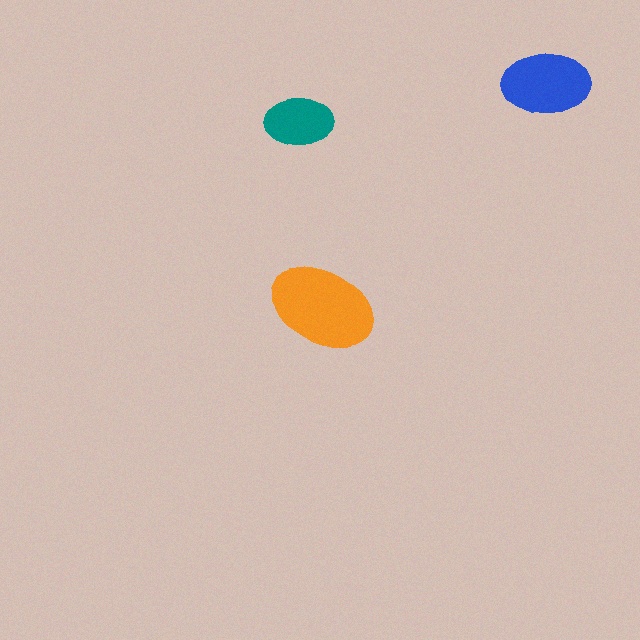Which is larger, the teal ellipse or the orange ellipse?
The orange one.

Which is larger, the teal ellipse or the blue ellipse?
The blue one.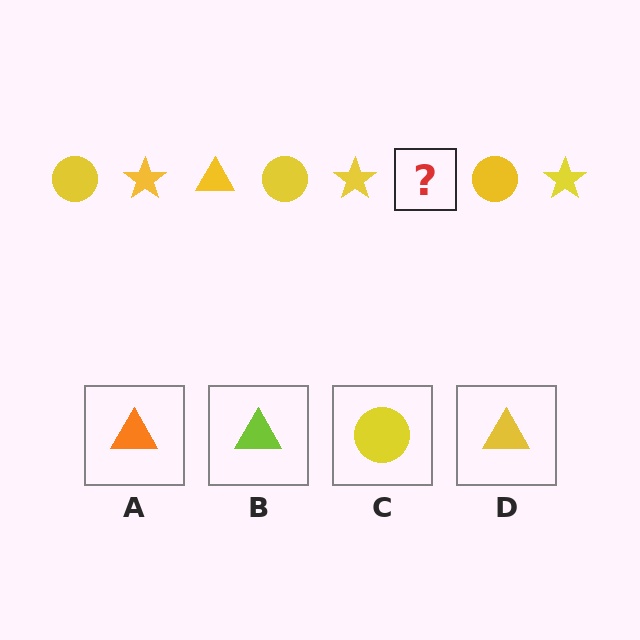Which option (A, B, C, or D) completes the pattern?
D.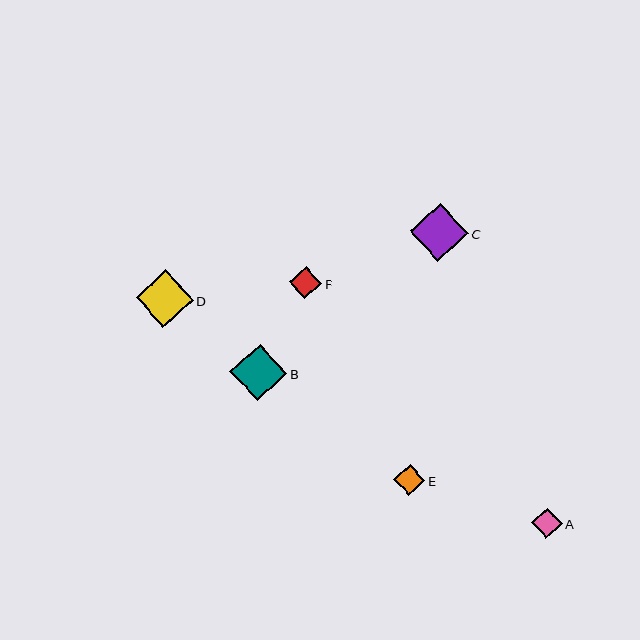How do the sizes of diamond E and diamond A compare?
Diamond E and diamond A are approximately the same size.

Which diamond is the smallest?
Diamond A is the smallest with a size of approximately 30 pixels.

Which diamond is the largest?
Diamond C is the largest with a size of approximately 58 pixels.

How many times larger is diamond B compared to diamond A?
Diamond B is approximately 1.9 times the size of diamond A.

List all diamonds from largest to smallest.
From largest to smallest: C, D, B, F, E, A.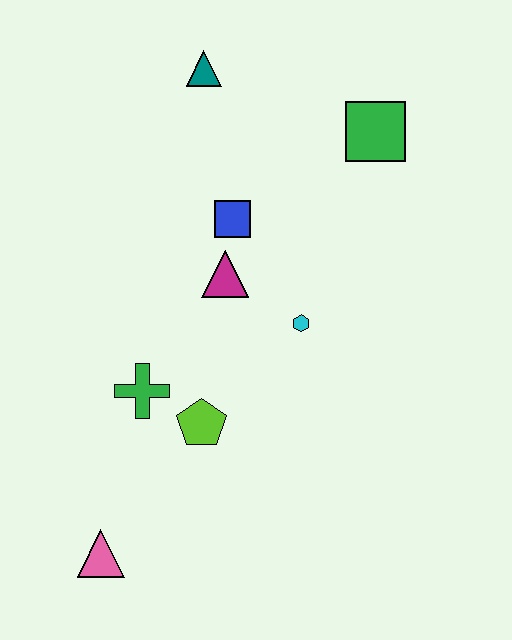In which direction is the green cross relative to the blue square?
The green cross is below the blue square.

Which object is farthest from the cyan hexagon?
The pink triangle is farthest from the cyan hexagon.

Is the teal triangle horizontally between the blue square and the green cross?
Yes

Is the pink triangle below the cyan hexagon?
Yes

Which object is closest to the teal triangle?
The blue square is closest to the teal triangle.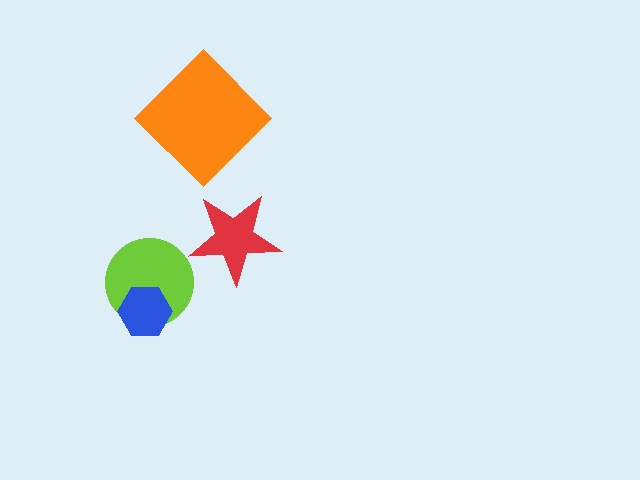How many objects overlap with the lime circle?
1 object overlaps with the lime circle.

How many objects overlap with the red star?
0 objects overlap with the red star.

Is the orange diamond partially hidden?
No, no other shape covers it.